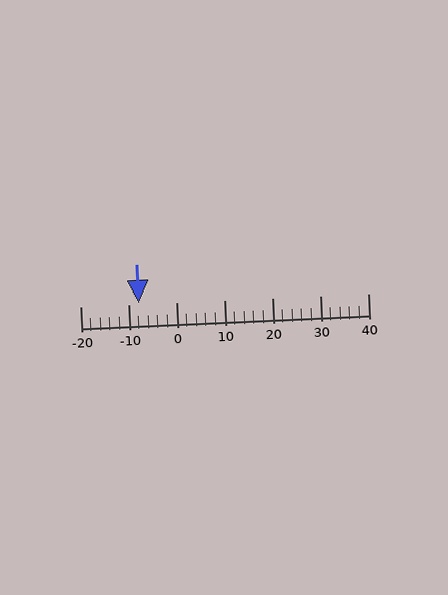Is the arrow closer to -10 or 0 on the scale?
The arrow is closer to -10.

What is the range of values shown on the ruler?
The ruler shows values from -20 to 40.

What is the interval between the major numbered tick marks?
The major tick marks are spaced 10 units apart.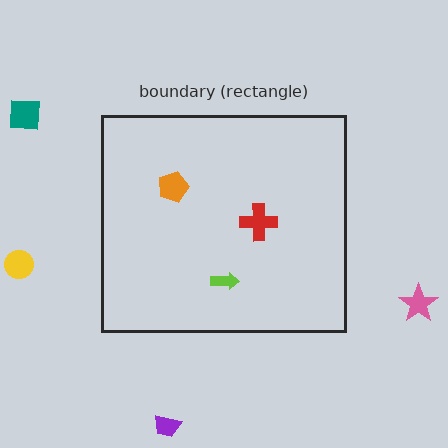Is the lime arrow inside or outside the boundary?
Inside.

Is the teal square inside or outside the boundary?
Outside.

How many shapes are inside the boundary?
3 inside, 4 outside.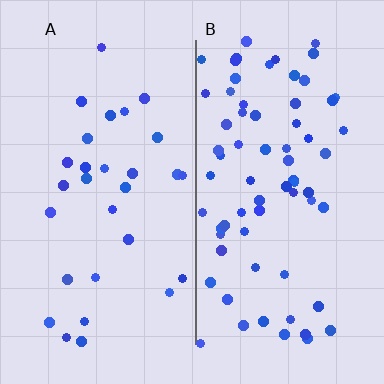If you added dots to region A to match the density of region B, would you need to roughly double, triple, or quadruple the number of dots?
Approximately double.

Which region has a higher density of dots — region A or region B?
B (the right).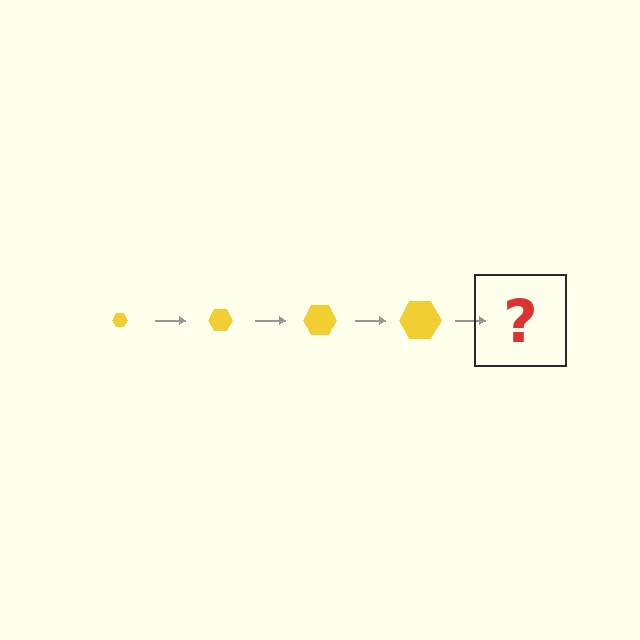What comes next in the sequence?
The next element should be a yellow hexagon, larger than the previous one.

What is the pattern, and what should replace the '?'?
The pattern is that the hexagon gets progressively larger each step. The '?' should be a yellow hexagon, larger than the previous one.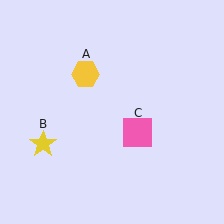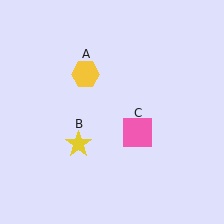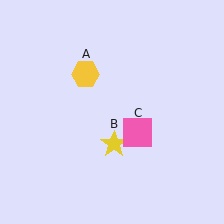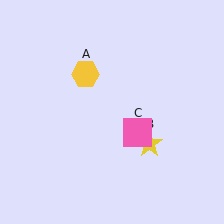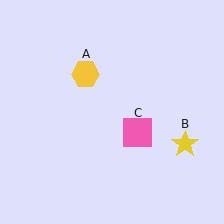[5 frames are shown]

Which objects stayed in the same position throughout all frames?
Yellow hexagon (object A) and pink square (object C) remained stationary.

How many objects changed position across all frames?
1 object changed position: yellow star (object B).